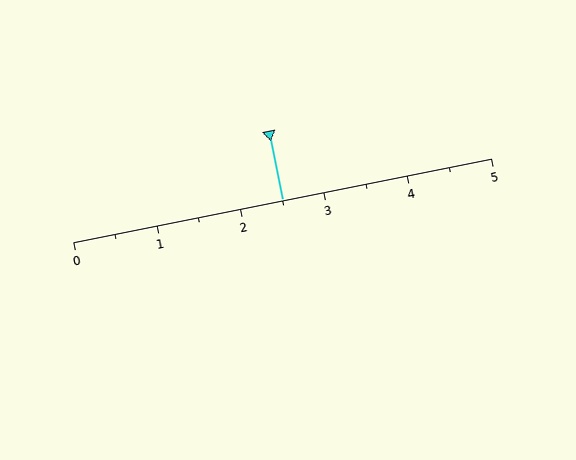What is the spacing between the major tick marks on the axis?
The major ticks are spaced 1 apart.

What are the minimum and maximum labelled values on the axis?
The axis runs from 0 to 5.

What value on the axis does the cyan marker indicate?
The marker indicates approximately 2.5.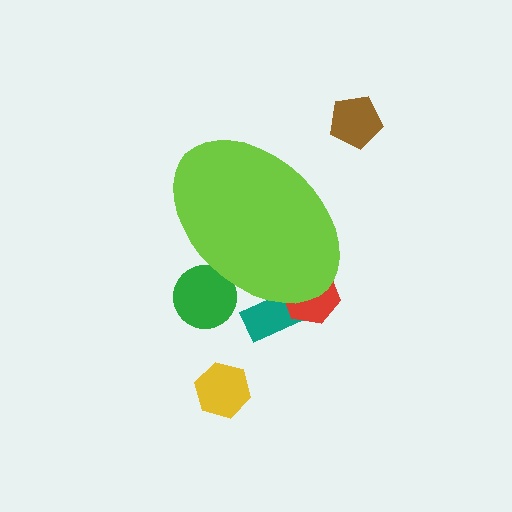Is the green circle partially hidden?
Yes, the green circle is partially hidden behind the lime ellipse.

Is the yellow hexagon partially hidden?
No, the yellow hexagon is fully visible.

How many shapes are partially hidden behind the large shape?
3 shapes are partially hidden.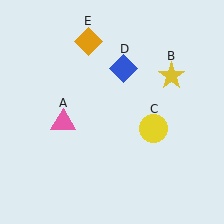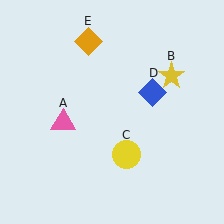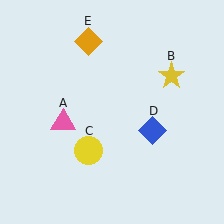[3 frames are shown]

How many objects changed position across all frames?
2 objects changed position: yellow circle (object C), blue diamond (object D).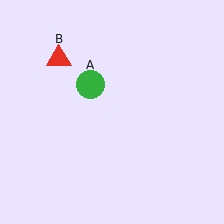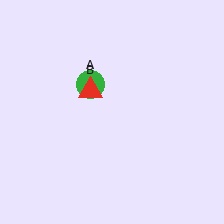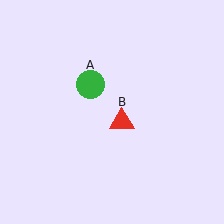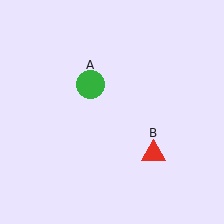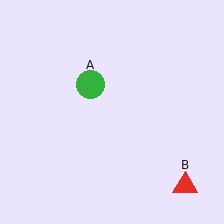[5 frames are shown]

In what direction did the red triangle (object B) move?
The red triangle (object B) moved down and to the right.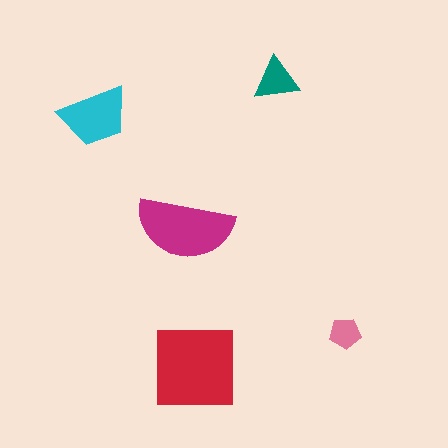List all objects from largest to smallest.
The red square, the magenta semicircle, the cyan trapezoid, the teal triangle, the pink pentagon.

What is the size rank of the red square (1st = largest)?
1st.